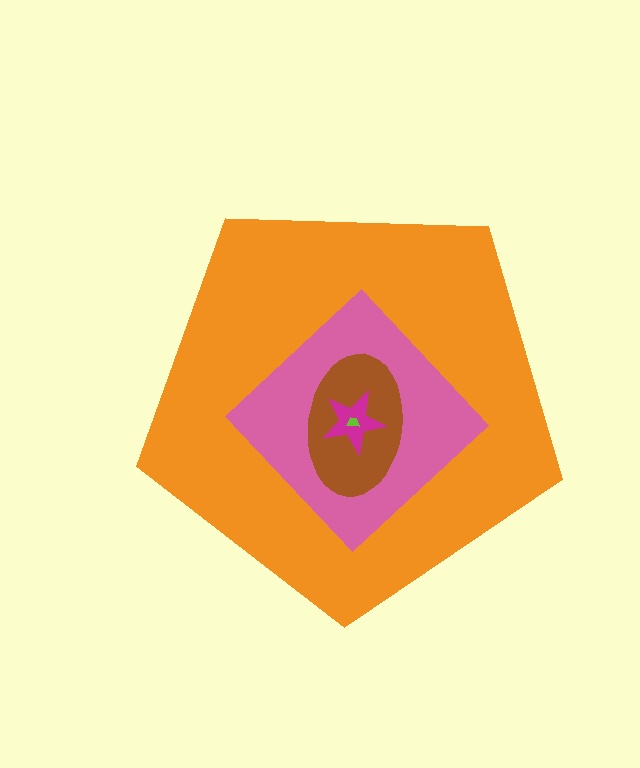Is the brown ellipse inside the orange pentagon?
Yes.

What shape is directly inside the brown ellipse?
The magenta star.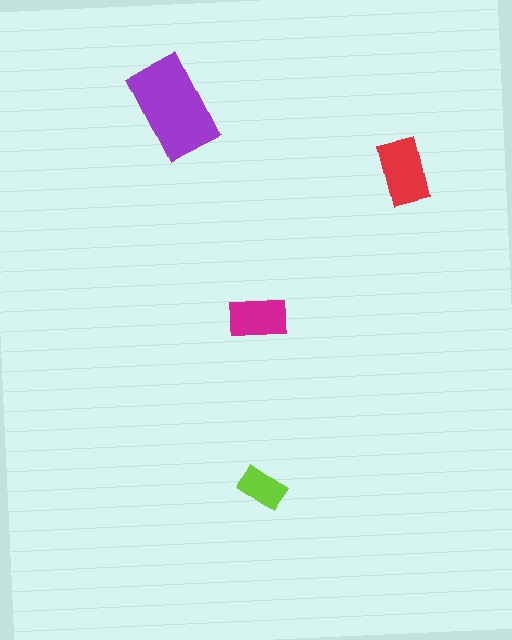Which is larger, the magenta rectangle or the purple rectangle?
The purple one.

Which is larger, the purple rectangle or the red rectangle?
The purple one.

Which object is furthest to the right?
The red rectangle is rightmost.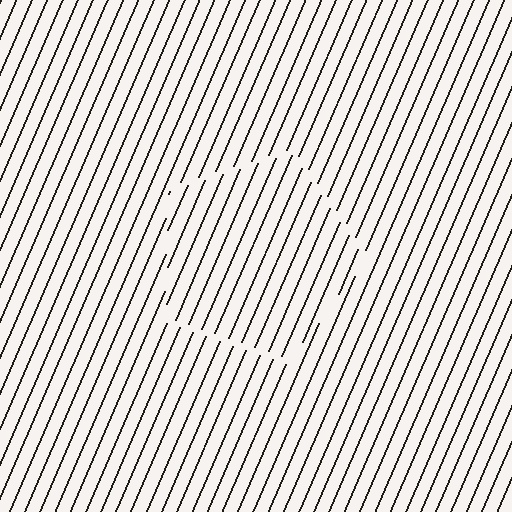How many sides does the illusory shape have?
5 sides — the line-ends trace a pentagon.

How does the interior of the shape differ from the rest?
The interior of the shape contains the same grating, shifted by half a period — the contour is defined by the phase discontinuity where line-ends from the inner and outer gratings abut.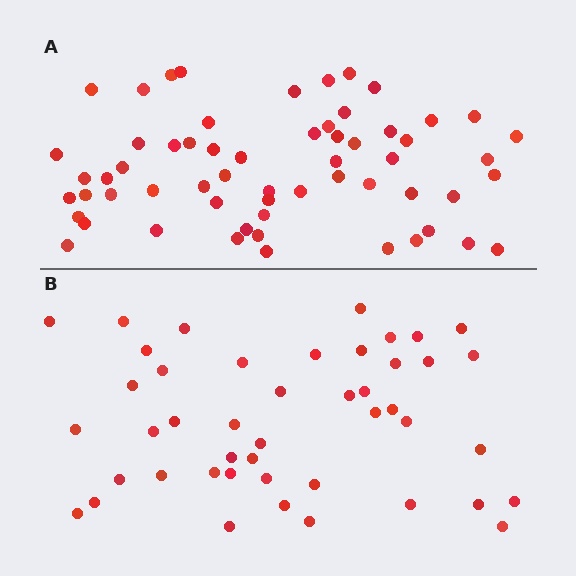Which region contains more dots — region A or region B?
Region A (the top region) has more dots.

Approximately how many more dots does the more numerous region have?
Region A has approximately 15 more dots than region B.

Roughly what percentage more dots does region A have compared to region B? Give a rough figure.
About 35% more.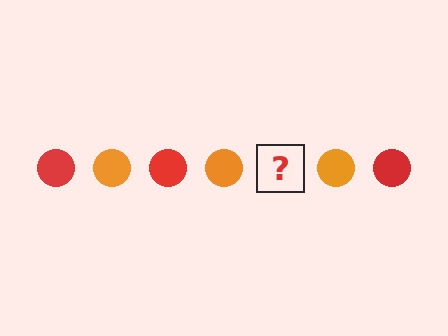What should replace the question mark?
The question mark should be replaced with a red circle.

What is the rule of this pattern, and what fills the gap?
The rule is that the pattern cycles through red, orange circles. The gap should be filled with a red circle.